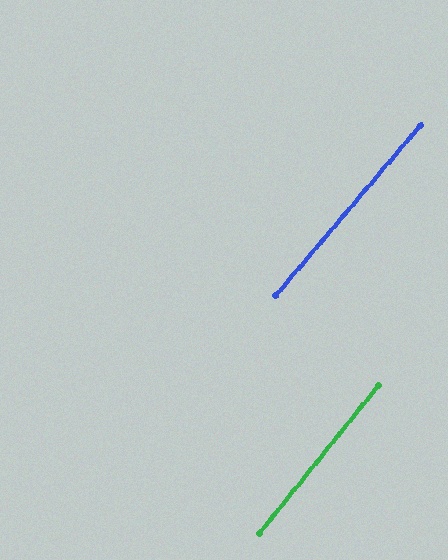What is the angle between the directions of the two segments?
Approximately 2 degrees.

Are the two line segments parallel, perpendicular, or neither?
Parallel — their directions differ by only 1.5°.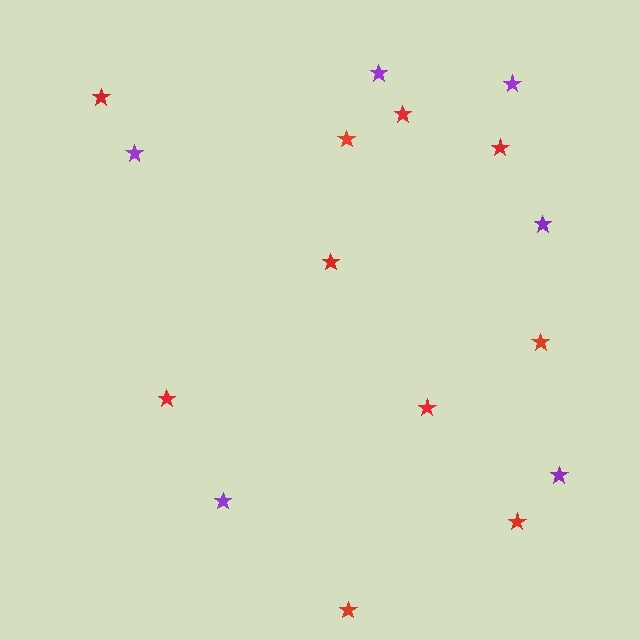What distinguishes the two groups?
There are 2 groups: one group of red stars (10) and one group of purple stars (6).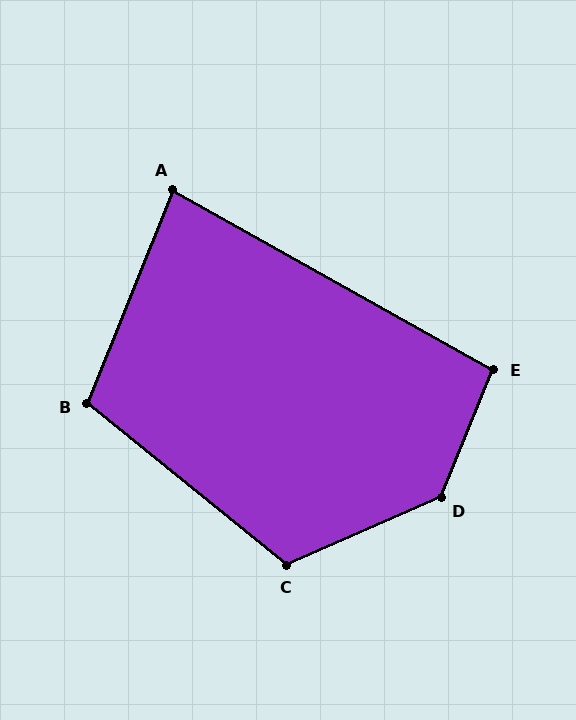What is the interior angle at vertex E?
Approximately 97 degrees (obtuse).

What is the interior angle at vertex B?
Approximately 107 degrees (obtuse).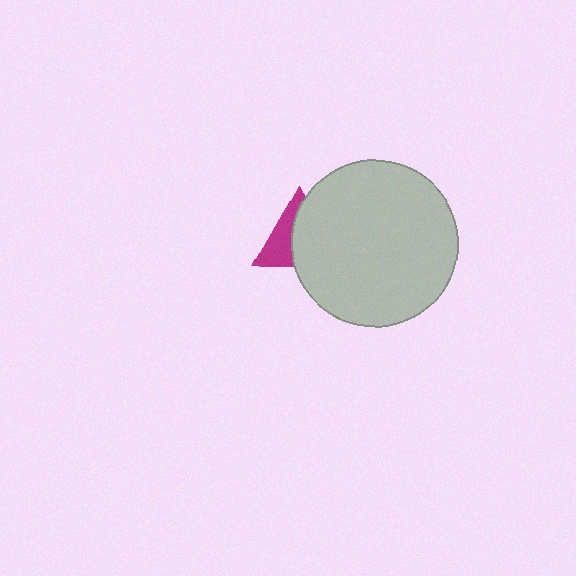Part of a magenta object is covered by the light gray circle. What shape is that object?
It is a triangle.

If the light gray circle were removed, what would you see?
You would see the complete magenta triangle.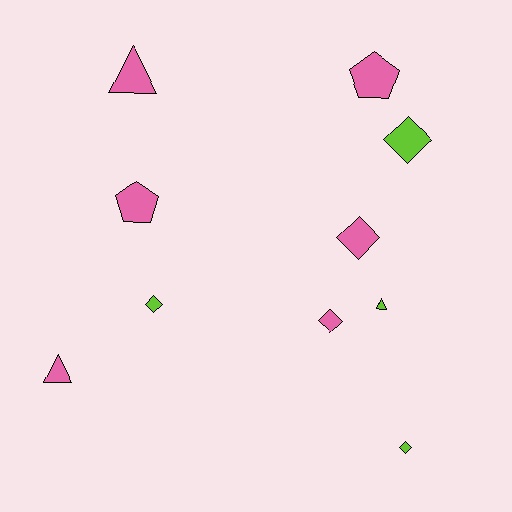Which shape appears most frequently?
Diamond, with 5 objects.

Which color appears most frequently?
Pink, with 6 objects.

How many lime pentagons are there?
There are no lime pentagons.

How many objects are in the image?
There are 10 objects.